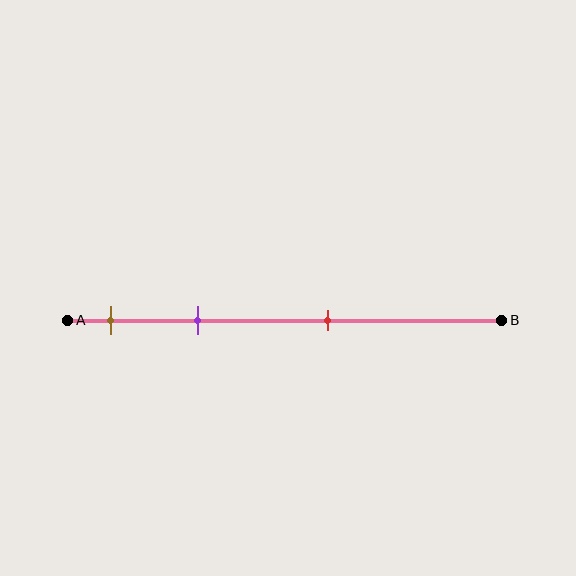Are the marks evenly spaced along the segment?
No, the marks are not evenly spaced.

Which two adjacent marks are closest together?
The brown and purple marks are the closest adjacent pair.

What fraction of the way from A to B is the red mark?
The red mark is approximately 60% (0.6) of the way from A to B.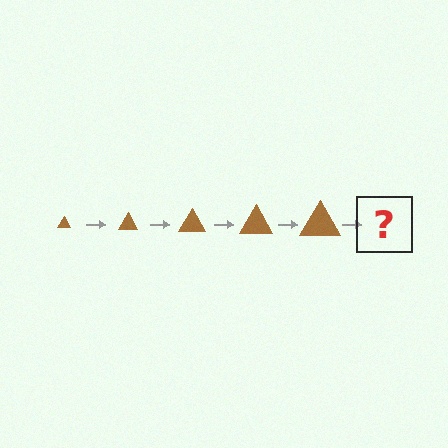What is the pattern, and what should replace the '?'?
The pattern is that the triangle gets progressively larger each step. The '?' should be a brown triangle, larger than the previous one.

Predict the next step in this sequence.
The next step is a brown triangle, larger than the previous one.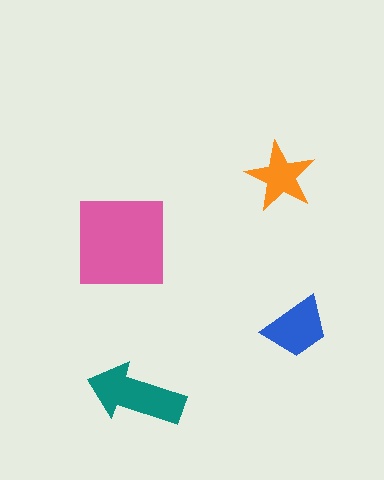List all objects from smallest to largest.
The orange star, the blue trapezoid, the teal arrow, the pink square.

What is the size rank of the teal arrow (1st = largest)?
2nd.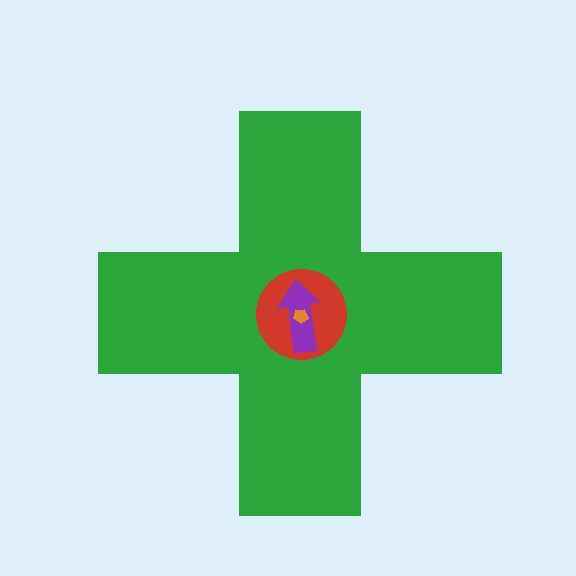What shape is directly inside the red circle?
The purple arrow.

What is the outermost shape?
The green cross.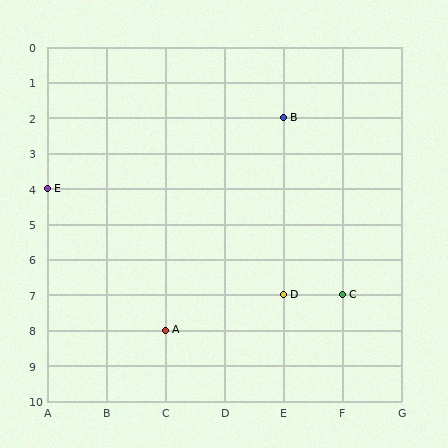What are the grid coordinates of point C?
Point C is at grid coordinates (F, 7).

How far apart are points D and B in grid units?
Points D and B are 5 rows apart.